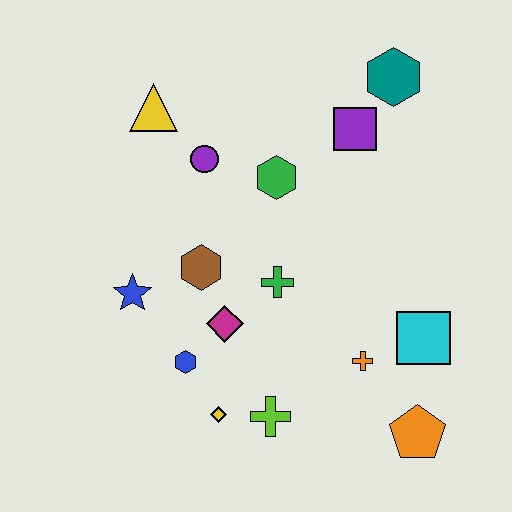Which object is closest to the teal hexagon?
The purple square is closest to the teal hexagon.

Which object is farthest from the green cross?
The teal hexagon is farthest from the green cross.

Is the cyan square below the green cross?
Yes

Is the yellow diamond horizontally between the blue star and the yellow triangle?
No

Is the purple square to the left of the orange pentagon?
Yes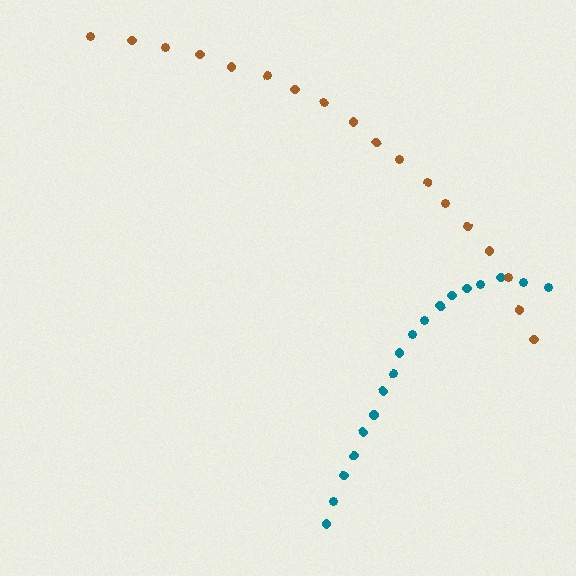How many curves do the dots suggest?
There are 2 distinct paths.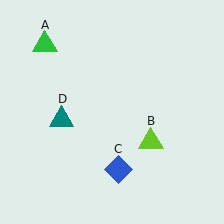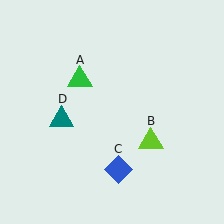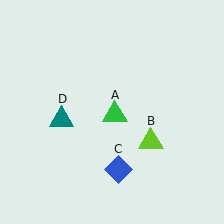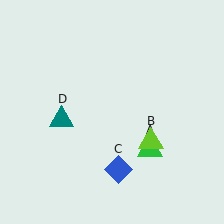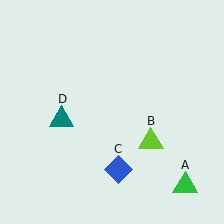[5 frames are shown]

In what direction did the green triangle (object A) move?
The green triangle (object A) moved down and to the right.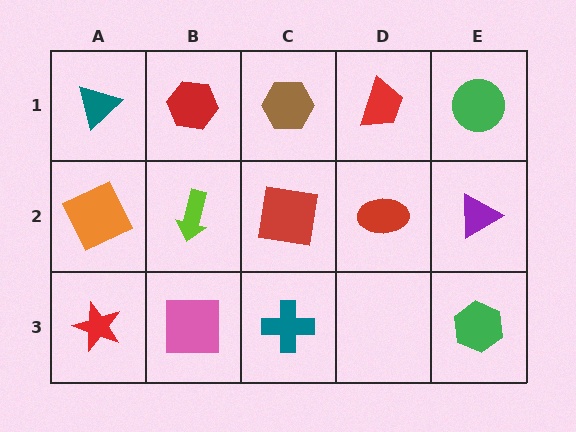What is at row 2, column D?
A red ellipse.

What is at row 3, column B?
A pink square.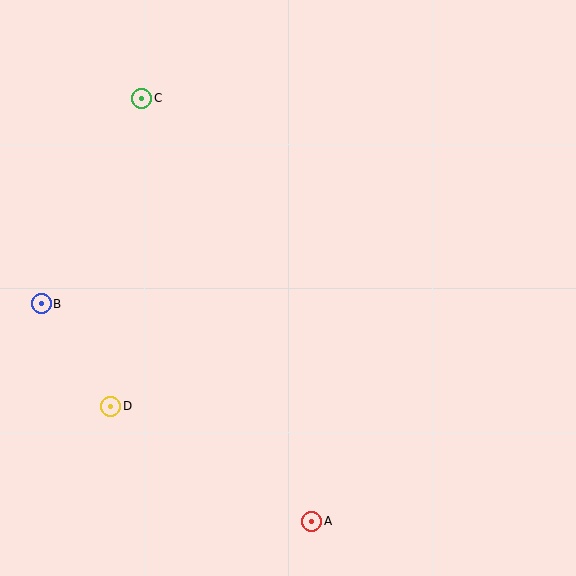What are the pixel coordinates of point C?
Point C is at (142, 98).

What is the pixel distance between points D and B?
The distance between D and B is 124 pixels.